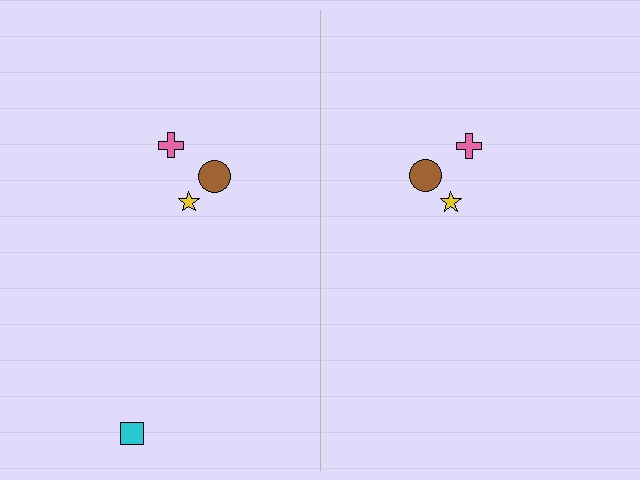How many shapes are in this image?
There are 7 shapes in this image.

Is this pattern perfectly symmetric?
No, the pattern is not perfectly symmetric. A cyan square is missing from the right side.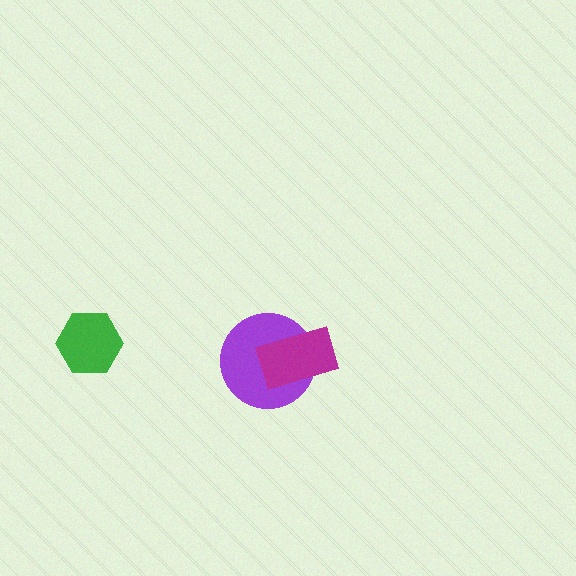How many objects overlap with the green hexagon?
0 objects overlap with the green hexagon.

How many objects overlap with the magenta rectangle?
1 object overlaps with the magenta rectangle.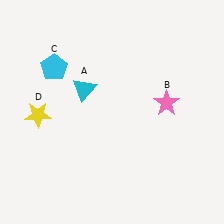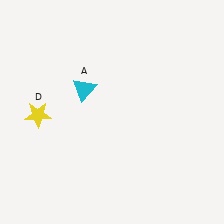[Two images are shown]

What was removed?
The cyan pentagon (C), the pink star (B) were removed in Image 2.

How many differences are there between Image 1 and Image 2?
There are 2 differences between the two images.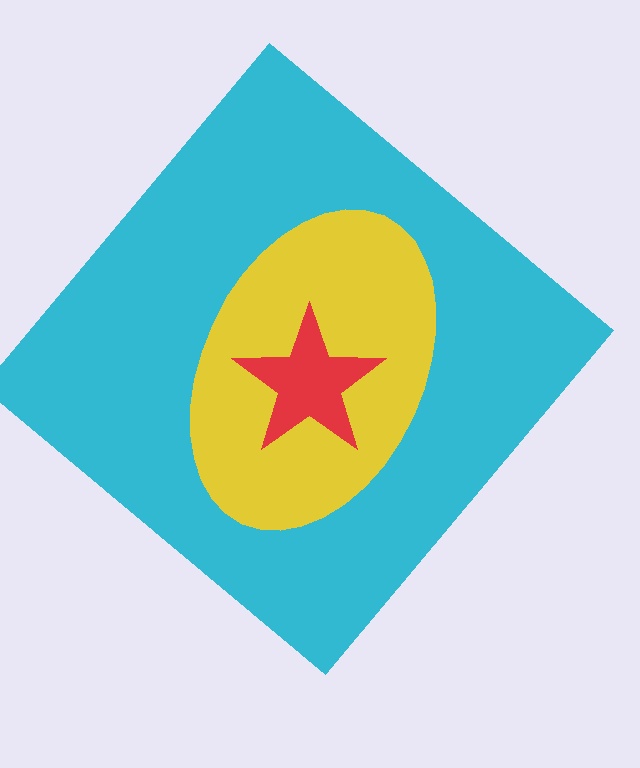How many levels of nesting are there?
3.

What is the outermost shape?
The cyan diamond.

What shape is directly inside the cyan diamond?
The yellow ellipse.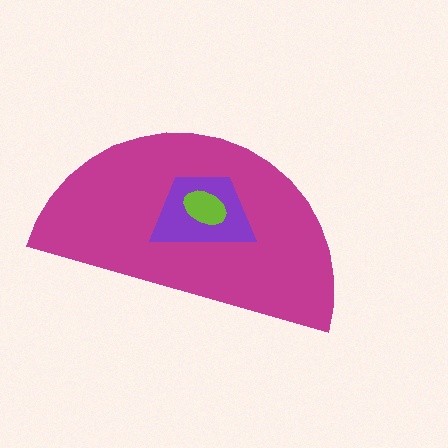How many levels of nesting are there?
3.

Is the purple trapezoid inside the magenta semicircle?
Yes.